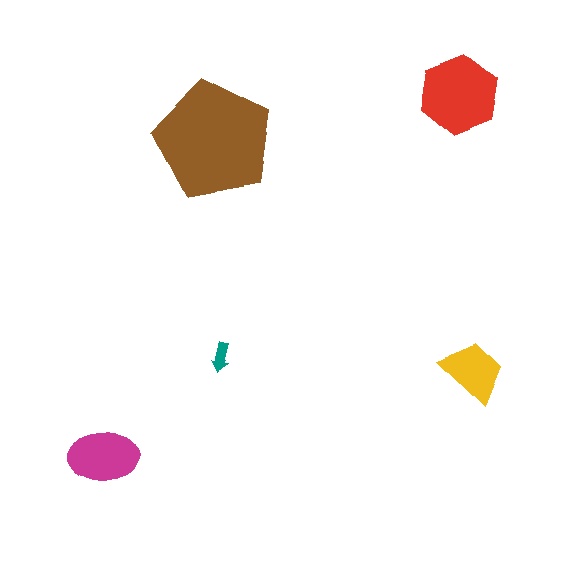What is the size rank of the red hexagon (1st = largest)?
2nd.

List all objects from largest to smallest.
The brown pentagon, the red hexagon, the magenta ellipse, the yellow trapezoid, the teal arrow.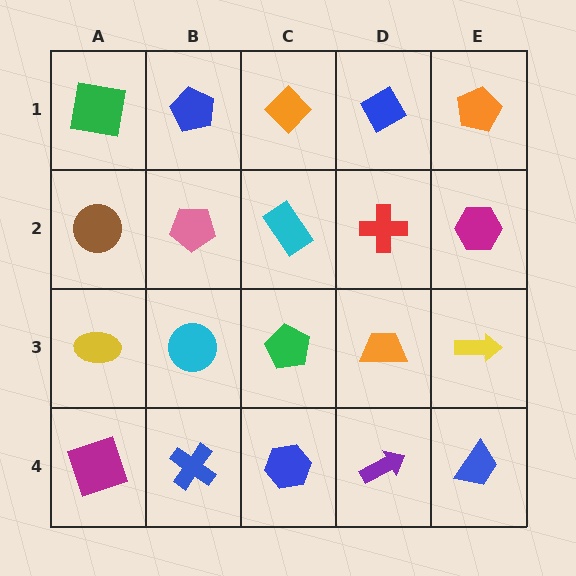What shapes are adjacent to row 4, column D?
An orange trapezoid (row 3, column D), a blue hexagon (row 4, column C), a blue trapezoid (row 4, column E).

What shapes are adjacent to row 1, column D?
A red cross (row 2, column D), an orange diamond (row 1, column C), an orange pentagon (row 1, column E).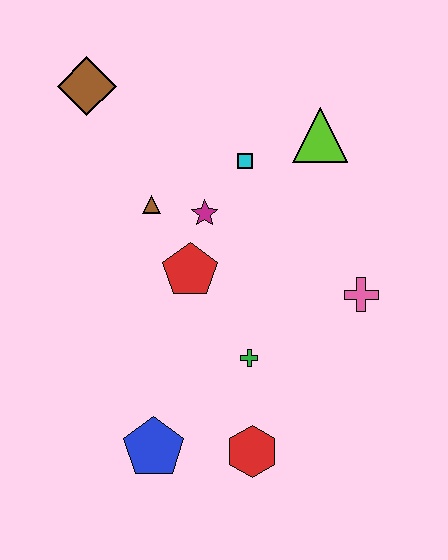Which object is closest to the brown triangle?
The magenta star is closest to the brown triangle.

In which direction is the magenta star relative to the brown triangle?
The magenta star is to the right of the brown triangle.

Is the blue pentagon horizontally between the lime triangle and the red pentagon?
No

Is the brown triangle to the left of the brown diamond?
No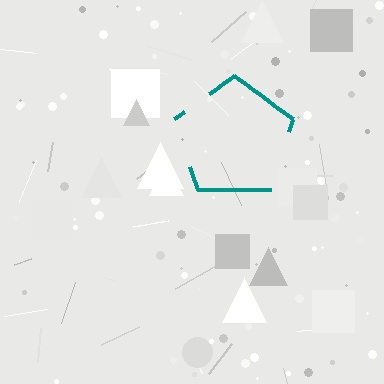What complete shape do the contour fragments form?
The contour fragments form a pentagon.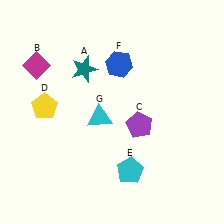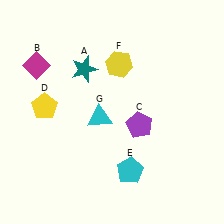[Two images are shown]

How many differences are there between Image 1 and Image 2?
There is 1 difference between the two images.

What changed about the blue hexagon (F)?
In Image 1, F is blue. In Image 2, it changed to yellow.